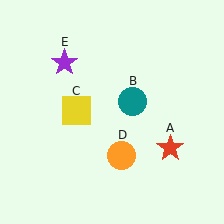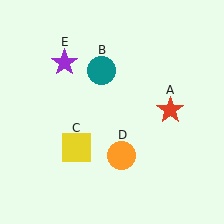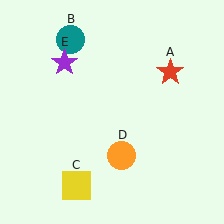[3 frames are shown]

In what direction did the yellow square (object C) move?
The yellow square (object C) moved down.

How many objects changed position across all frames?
3 objects changed position: red star (object A), teal circle (object B), yellow square (object C).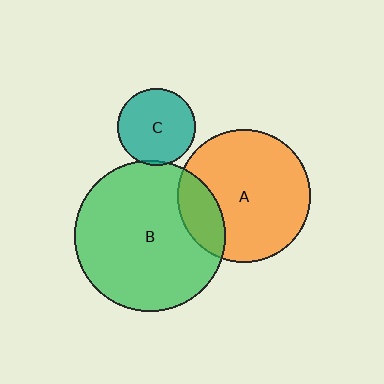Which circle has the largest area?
Circle B (green).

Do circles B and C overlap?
Yes.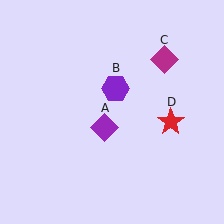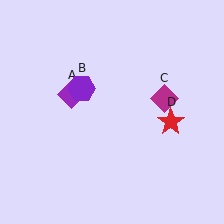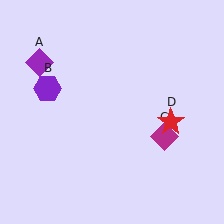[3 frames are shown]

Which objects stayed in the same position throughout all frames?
Red star (object D) remained stationary.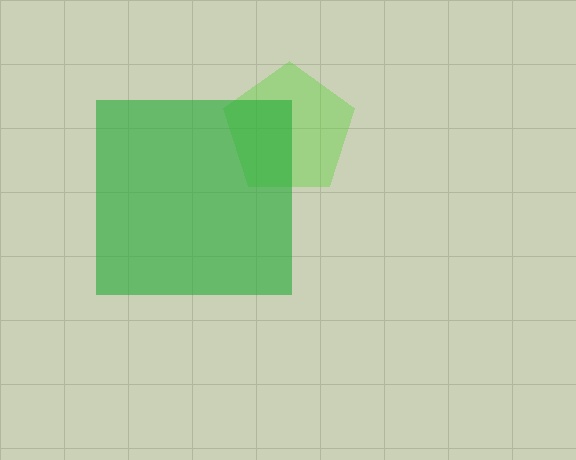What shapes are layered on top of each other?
The layered shapes are: a lime pentagon, a green square.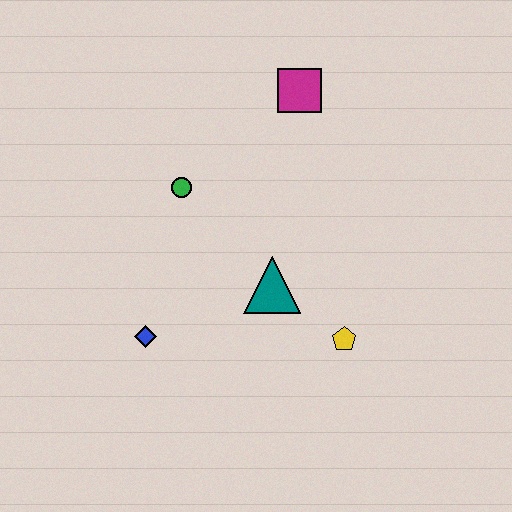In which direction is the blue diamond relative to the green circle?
The blue diamond is below the green circle.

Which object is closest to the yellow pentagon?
The teal triangle is closest to the yellow pentagon.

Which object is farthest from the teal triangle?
The magenta square is farthest from the teal triangle.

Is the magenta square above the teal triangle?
Yes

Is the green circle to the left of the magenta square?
Yes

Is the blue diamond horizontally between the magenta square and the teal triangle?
No